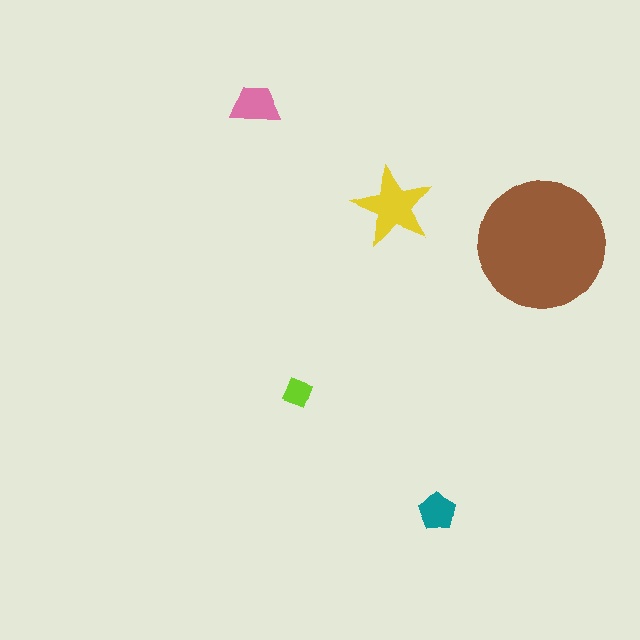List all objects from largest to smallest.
The brown circle, the yellow star, the pink trapezoid, the teal pentagon, the lime diamond.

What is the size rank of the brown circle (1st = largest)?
1st.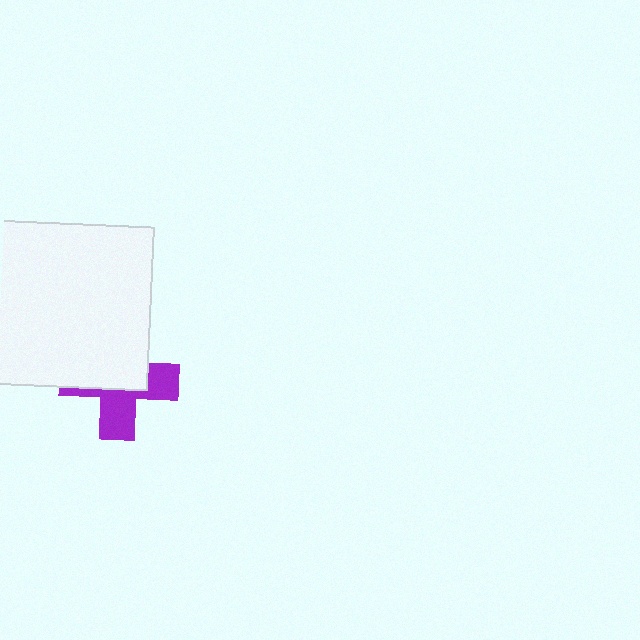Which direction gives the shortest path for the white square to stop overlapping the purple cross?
Moving up gives the shortest separation.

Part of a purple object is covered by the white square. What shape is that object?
It is a cross.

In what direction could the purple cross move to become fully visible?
The purple cross could move down. That would shift it out from behind the white square entirely.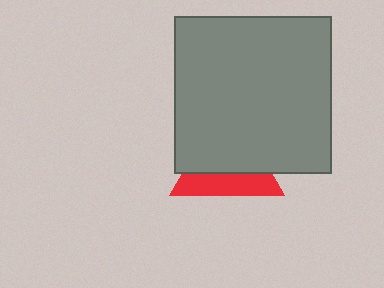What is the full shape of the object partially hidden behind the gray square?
The partially hidden object is a red triangle.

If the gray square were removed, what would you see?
You would see the complete red triangle.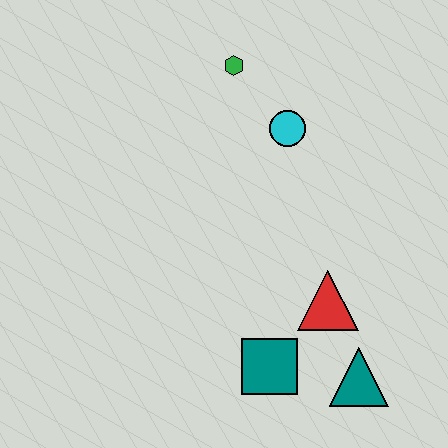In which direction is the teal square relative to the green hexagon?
The teal square is below the green hexagon.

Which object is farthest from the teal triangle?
The green hexagon is farthest from the teal triangle.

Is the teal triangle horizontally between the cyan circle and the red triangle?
No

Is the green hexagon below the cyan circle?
No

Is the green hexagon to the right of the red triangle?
No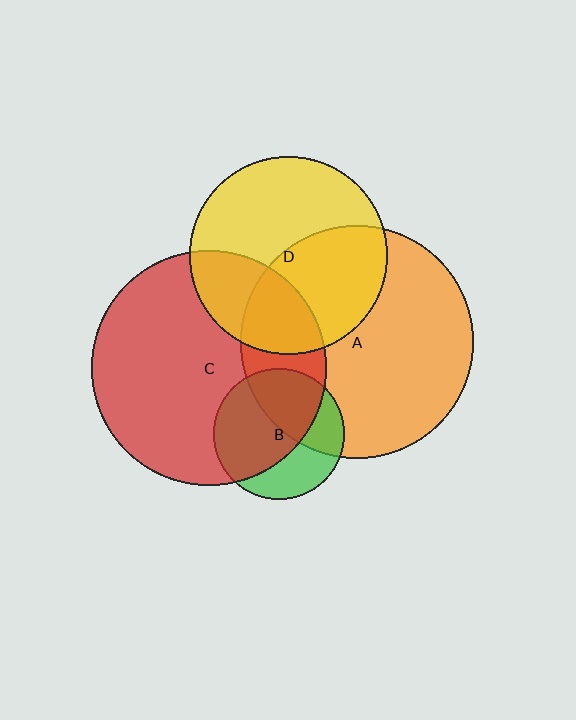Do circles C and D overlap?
Yes.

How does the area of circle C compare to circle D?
Approximately 1.4 times.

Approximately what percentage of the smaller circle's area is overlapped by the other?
Approximately 30%.